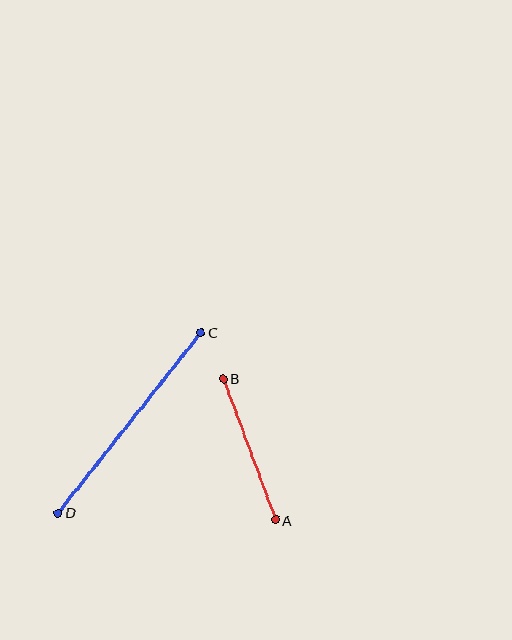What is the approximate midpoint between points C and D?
The midpoint is at approximately (130, 423) pixels.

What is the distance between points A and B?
The distance is approximately 151 pixels.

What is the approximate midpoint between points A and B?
The midpoint is at approximately (250, 449) pixels.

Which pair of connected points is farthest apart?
Points C and D are farthest apart.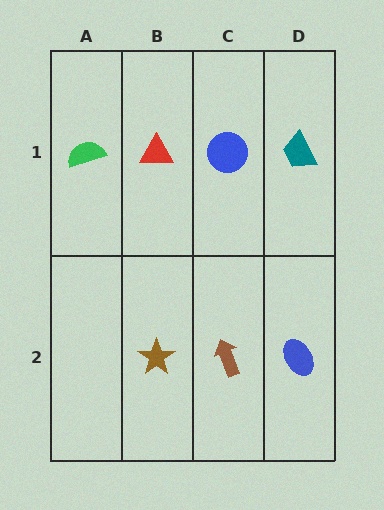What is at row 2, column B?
A brown star.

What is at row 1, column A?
A green semicircle.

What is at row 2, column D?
A blue ellipse.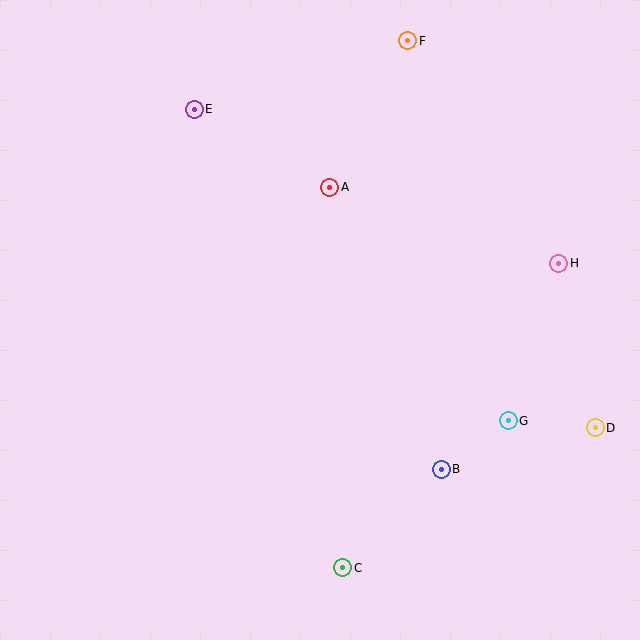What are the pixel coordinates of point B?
Point B is at (441, 469).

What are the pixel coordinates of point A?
Point A is at (330, 187).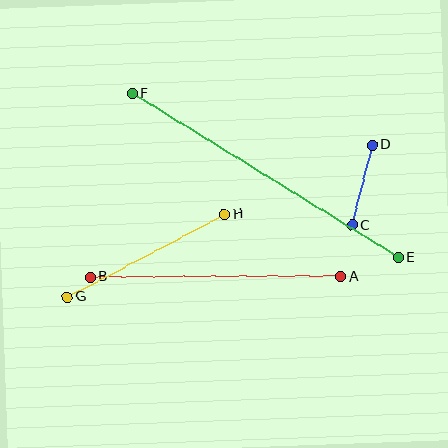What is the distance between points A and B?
The distance is approximately 251 pixels.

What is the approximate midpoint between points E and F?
The midpoint is at approximately (266, 175) pixels.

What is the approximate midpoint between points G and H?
The midpoint is at approximately (146, 256) pixels.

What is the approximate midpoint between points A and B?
The midpoint is at approximately (215, 277) pixels.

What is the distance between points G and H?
The distance is approximately 177 pixels.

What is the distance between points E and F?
The distance is approximately 313 pixels.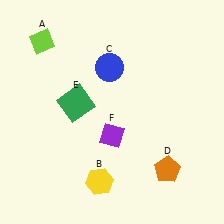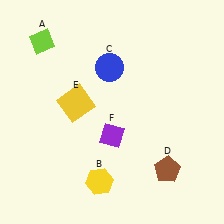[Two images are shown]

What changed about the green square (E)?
In Image 1, E is green. In Image 2, it changed to yellow.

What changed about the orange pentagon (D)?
In Image 1, D is orange. In Image 2, it changed to brown.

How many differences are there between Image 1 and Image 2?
There are 2 differences between the two images.